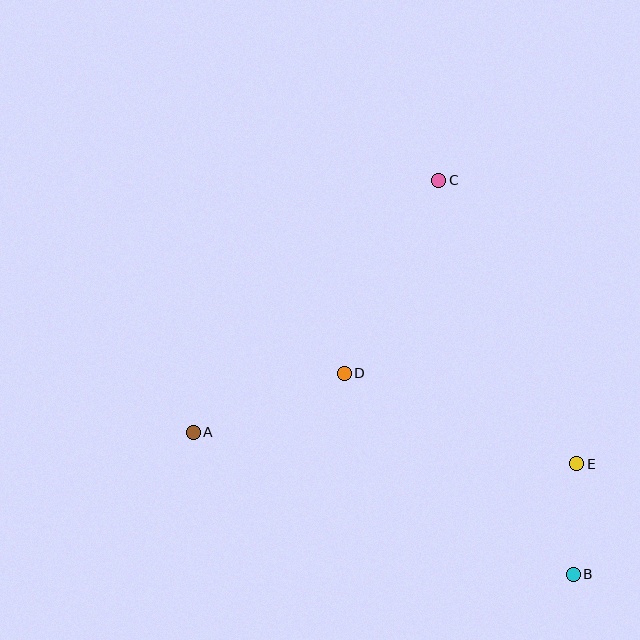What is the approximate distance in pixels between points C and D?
The distance between C and D is approximately 215 pixels.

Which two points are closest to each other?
Points B and E are closest to each other.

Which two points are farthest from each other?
Points B and C are farthest from each other.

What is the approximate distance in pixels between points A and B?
The distance between A and B is approximately 406 pixels.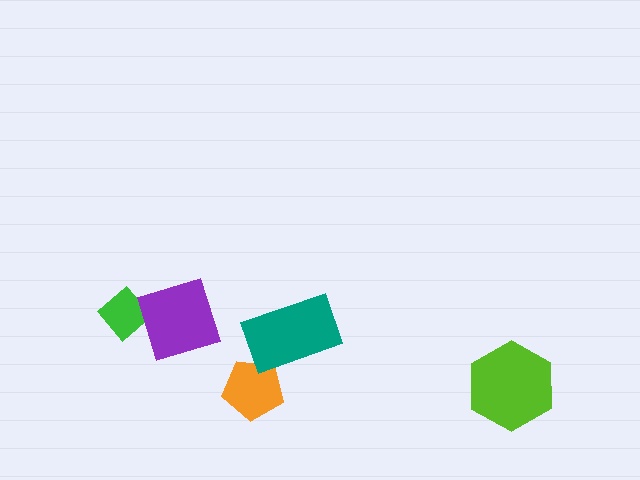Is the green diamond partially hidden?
Yes, it is partially covered by another shape.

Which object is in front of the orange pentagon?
The teal rectangle is in front of the orange pentagon.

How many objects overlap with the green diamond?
1 object overlaps with the green diamond.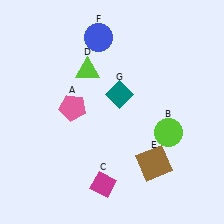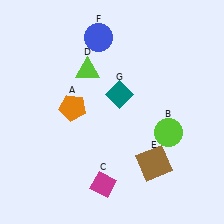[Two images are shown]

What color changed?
The pentagon (A) changed from pink in Image 1 to orange in Image 2.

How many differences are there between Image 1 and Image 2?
There is 1 difference between the two images.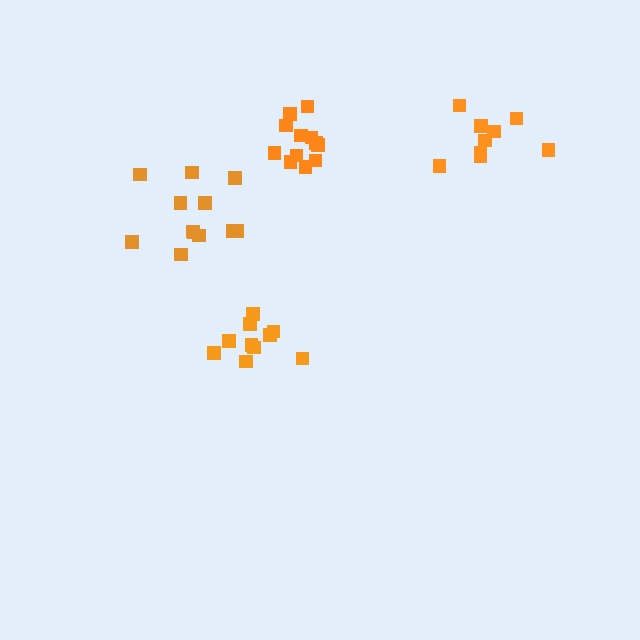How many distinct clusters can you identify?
There are 4 distinct clusters.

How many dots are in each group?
Group 1: 10 dots, Group 2: 9 dots, Group 3: 12 dots, Group 4: 12 dots (43 total).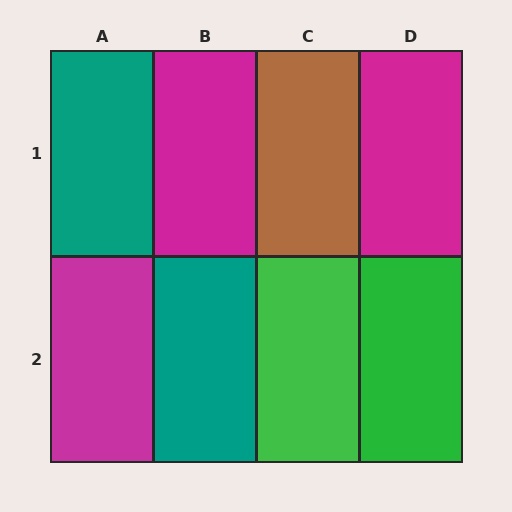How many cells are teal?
2 cells are teal.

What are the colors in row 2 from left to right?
Magenta, teal, green, green.